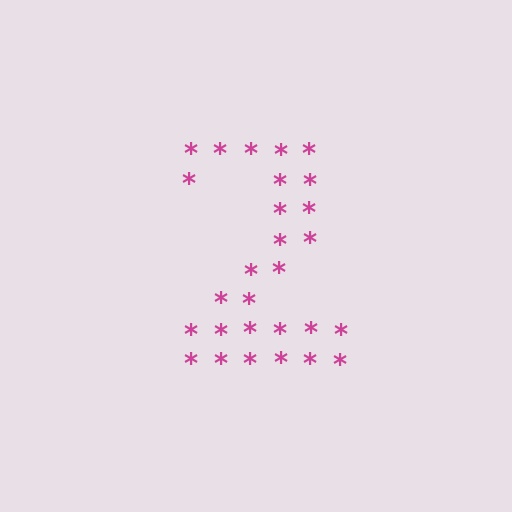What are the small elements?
The small elements are asterisks.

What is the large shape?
The large shape is the digit 2.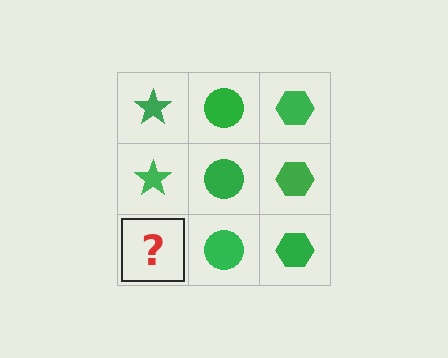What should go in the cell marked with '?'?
The missing cell should contain a green star.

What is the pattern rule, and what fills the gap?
The rule is that each column has a consistent shape. The gap should be filled with a green star.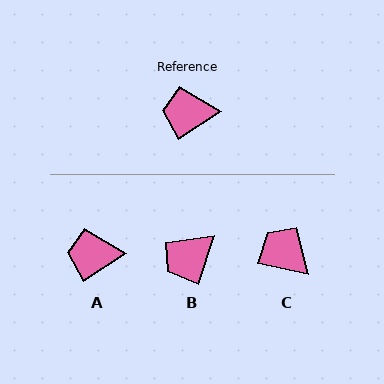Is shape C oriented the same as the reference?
No, it is off by about 46 degrees.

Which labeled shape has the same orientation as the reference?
A.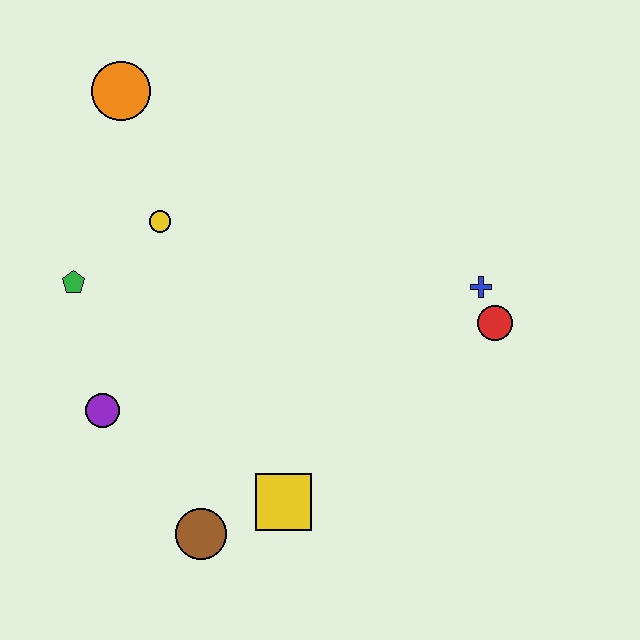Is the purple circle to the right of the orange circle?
No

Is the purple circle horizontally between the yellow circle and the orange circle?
No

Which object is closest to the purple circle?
The green pentagon is closest to the purple circle.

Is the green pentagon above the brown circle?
Yes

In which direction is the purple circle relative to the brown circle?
The purple circle is above the brown circle.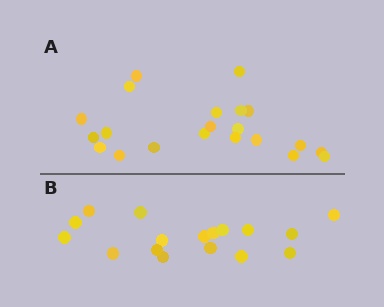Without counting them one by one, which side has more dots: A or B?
Region A (the top region) has more dots.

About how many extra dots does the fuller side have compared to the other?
Region A has about 4 more dots than region B.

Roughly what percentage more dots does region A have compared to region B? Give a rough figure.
About 25% more.